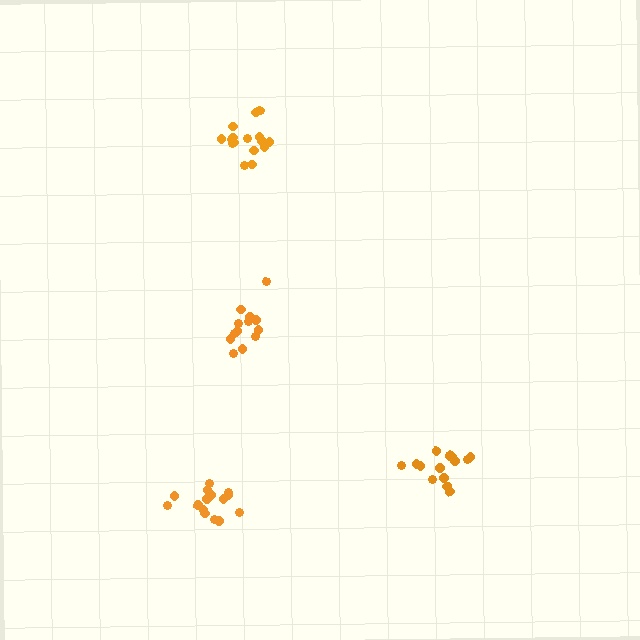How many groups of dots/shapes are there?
There are 4 groups.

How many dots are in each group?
Group 1: 16 dots, Group 2: 16 dots, Group 3: 13 dots, Group 4: 15 dots (60 total).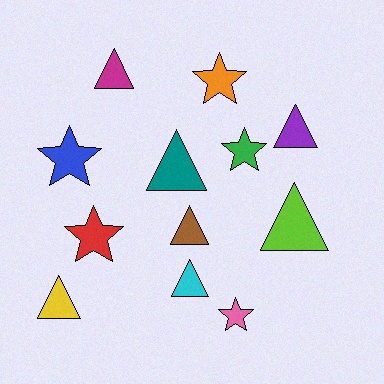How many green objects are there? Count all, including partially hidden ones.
There is 1 green object.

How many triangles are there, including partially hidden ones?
There are 7 triangles.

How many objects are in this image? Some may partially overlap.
There are 12 objects.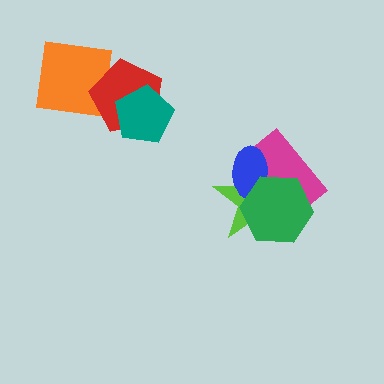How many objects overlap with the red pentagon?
2 objects overlap with the red pentagon.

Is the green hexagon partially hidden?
No, no other shape covers it.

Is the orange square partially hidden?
Yes, it is partially covered by another shape.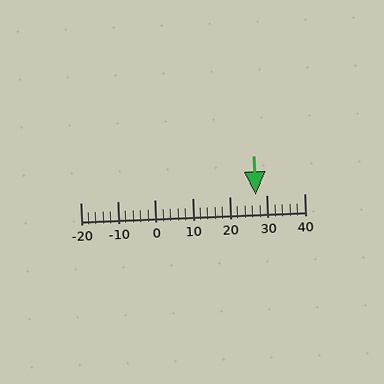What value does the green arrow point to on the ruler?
The green arrow points to approximately 27.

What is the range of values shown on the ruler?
The ruler shows values from -20 to 40.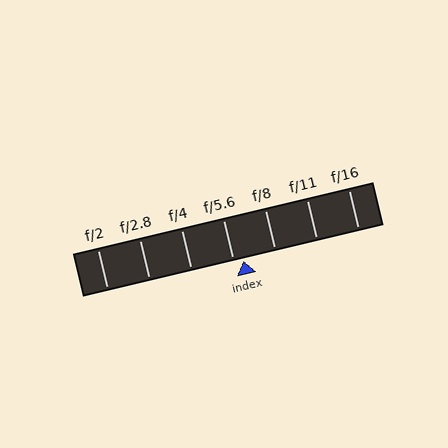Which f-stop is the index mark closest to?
The index mark is closest to f/5.6.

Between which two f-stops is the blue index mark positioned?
The index mark is between f/5.6 and f/8.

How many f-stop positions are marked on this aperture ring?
There are 7 f-stop positions marked.